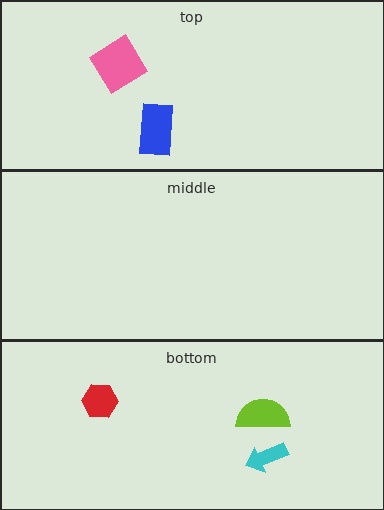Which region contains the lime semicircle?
The bottom region.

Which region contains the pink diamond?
The top region.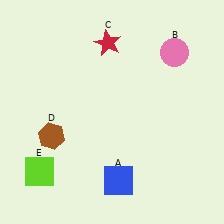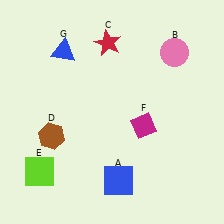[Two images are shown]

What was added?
A magenta diamond (F), a blue triangle (G) were added in Image 2.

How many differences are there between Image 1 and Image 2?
There are 2 differences between the two images.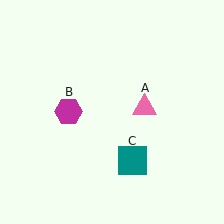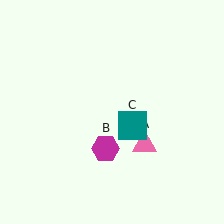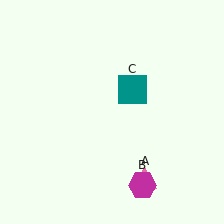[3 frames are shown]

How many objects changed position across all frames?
3 objects changed position: pink triangle (object A), magenta hexagon (object B), teal square (object C).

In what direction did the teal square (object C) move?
The teal square (object C) moved up.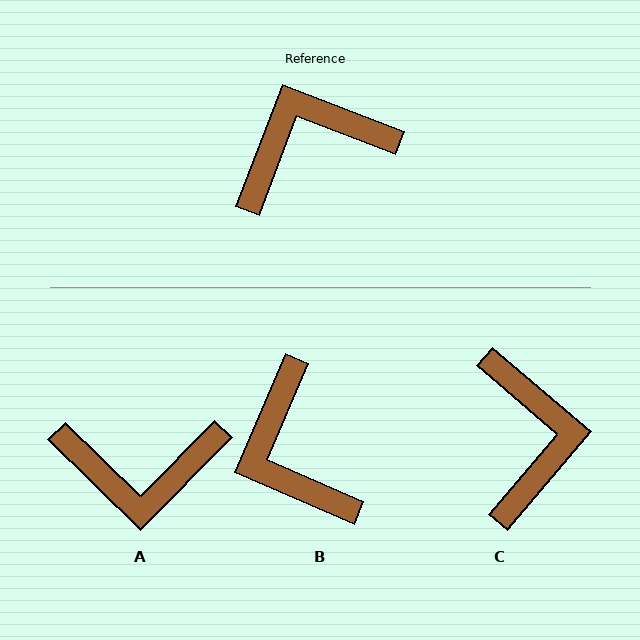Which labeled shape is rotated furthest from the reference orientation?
A, about 157 degrees away.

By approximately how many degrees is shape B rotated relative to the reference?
Approximately 88 degrees counter-clockwise.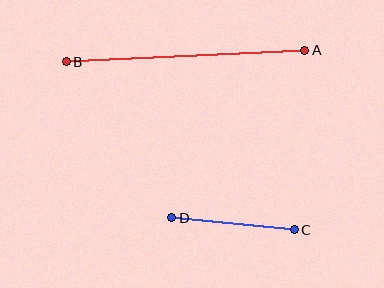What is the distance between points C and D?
The distance is approximately 123 pixels.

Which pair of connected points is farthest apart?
Points A and B are farthest apart.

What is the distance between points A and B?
The distance is approximately 239 pixels.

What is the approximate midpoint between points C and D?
The midpoint is at approximately (233, 224) pixels.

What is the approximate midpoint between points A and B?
The midpoint is at approximately (185, 56) pixels.